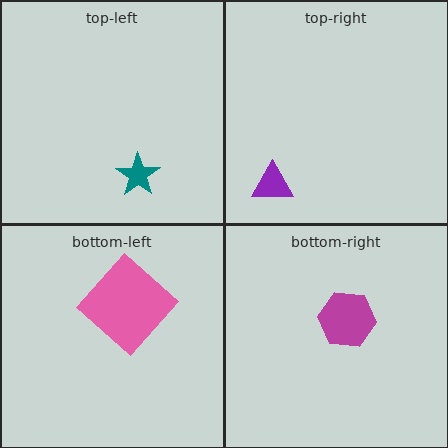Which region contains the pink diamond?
The bottom-left region.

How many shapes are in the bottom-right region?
1.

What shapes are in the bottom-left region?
The pink diamond.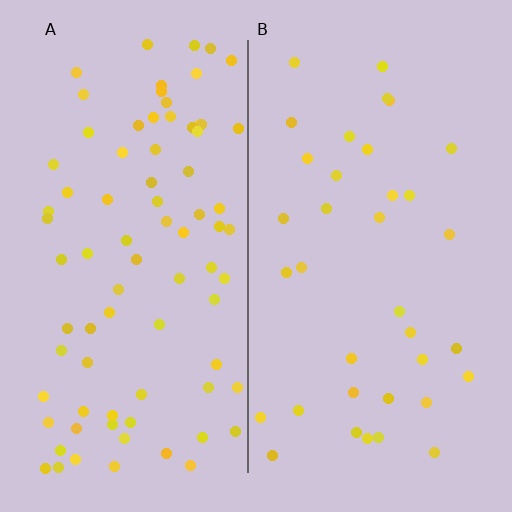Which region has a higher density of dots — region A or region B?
A (the left).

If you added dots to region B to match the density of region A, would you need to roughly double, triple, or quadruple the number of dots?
Approximately double.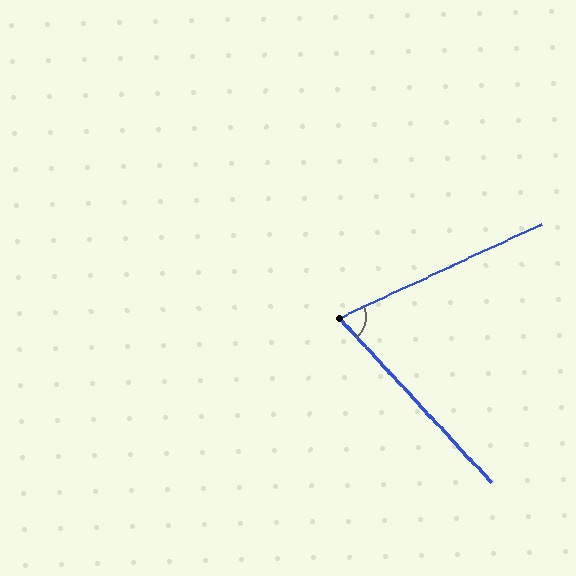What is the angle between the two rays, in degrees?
Approximately 72 degrees.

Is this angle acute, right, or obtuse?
It is acute.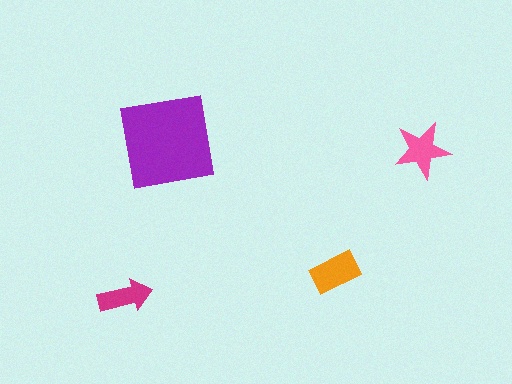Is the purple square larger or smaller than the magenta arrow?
Larger.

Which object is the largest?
The purple square.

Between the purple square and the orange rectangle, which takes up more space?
The purple square.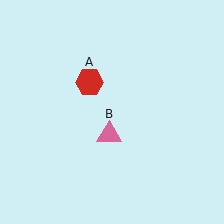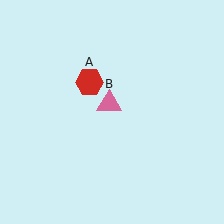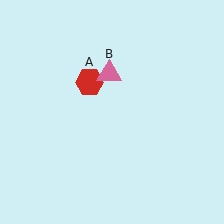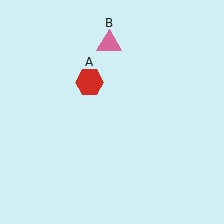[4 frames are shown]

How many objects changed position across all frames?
1 object changed position: pink triangle (object B).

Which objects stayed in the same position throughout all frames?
Red hexagon (object A) remained stationary.